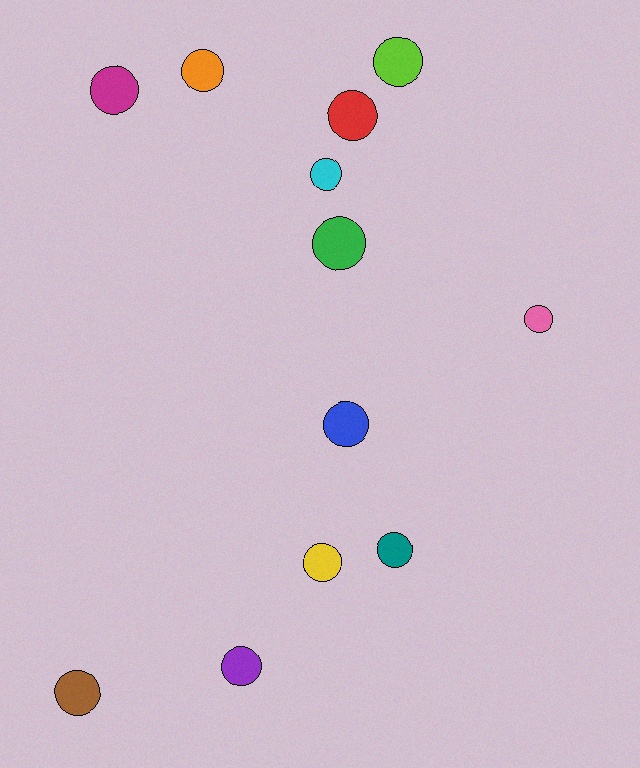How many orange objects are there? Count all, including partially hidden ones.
There is 1 orange object.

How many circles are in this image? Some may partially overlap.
There are 12 circles.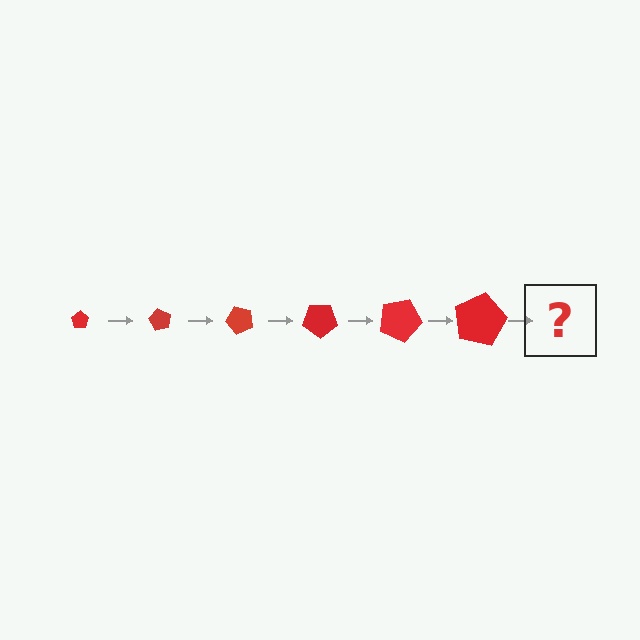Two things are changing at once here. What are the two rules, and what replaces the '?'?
The two rules are that the pentagon grows larger each step and it rotates 60 degrees each step. The '?' should be a pentagon, larger than the previous one and rotated 360 degrees from the start.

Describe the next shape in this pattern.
It should be a pentagon, larger than the previous one and rotated 360 degrees from the start.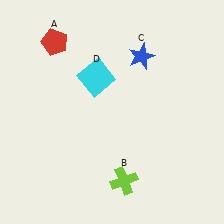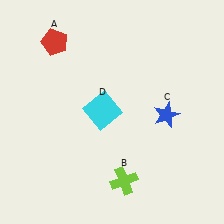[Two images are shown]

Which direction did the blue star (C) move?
The blue star (C) moved down.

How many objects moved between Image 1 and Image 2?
2 objects moved between the two images.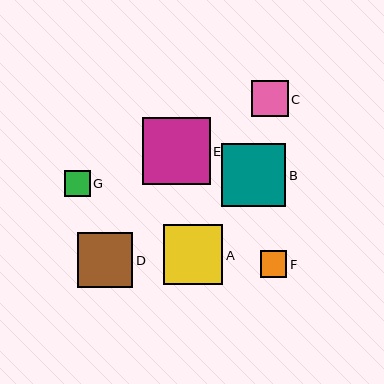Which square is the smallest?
Square G is the smallest with a size of approximately 26 pixels.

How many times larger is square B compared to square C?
Square B is approximately 1.8 times the size of square C.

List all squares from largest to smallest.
From largest to smallest: E, B, A, D, C, F, G.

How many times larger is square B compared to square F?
Square B is approximately 2.4 times the size of square F.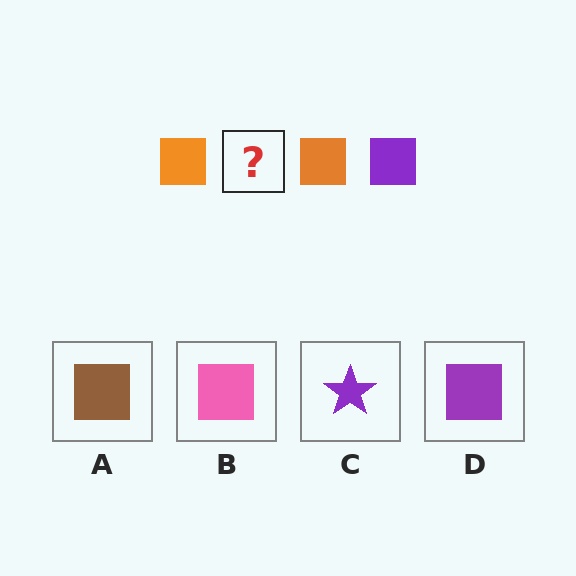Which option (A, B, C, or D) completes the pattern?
D.